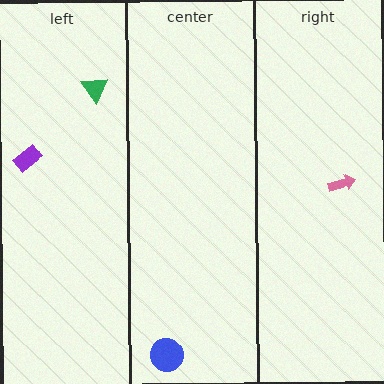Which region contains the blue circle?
The center region.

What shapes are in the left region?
The green triangle, the purple rectangle.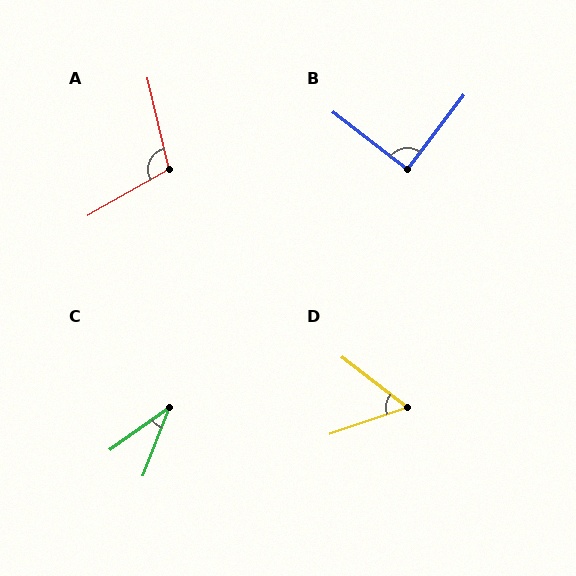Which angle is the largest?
A, at approximately 106 degrees.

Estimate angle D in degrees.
Approximately 56 degrees.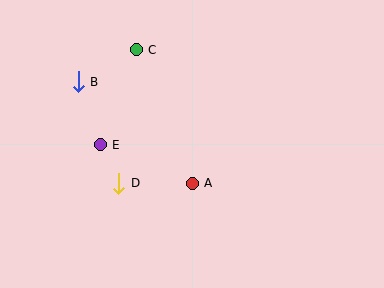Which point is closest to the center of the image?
Point A at (192, 183) is closest to the center.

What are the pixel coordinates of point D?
Point D is at (119, 183).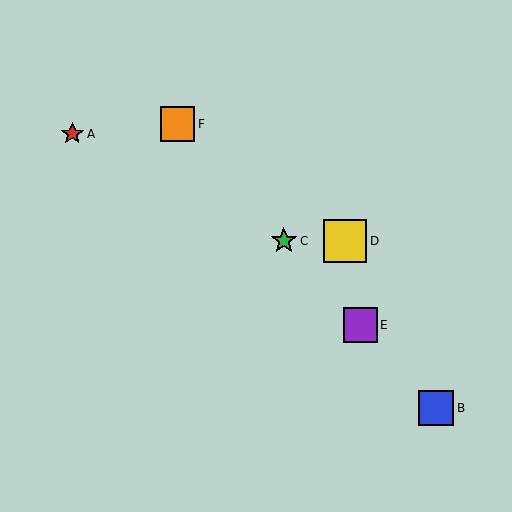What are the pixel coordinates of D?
Object D is at (345, 241).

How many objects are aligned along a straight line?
4 objects (B, C, E, F) are aligned along a straight line.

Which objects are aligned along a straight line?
Objects B, C, E, F are aligned along a straight line.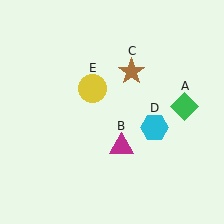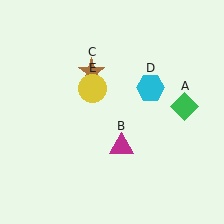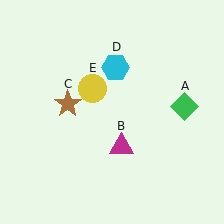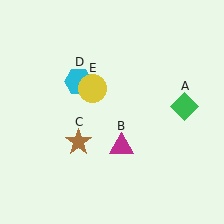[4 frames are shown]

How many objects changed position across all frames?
2 objects changed position: brown star (object C), cyan hexagon (object D).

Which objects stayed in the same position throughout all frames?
Green diamond (object A) and magenta triangle (object B) and yellow circle (object E) remained stationary.